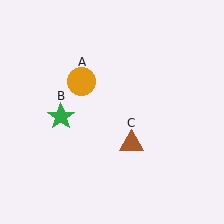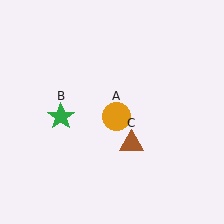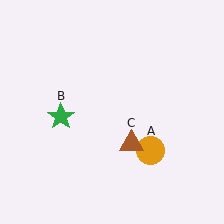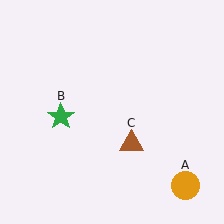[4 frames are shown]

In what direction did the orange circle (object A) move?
The orange circle (object A) moved down and to the right.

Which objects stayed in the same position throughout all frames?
Green star (object B) and brown triangle (object C) remained stationary.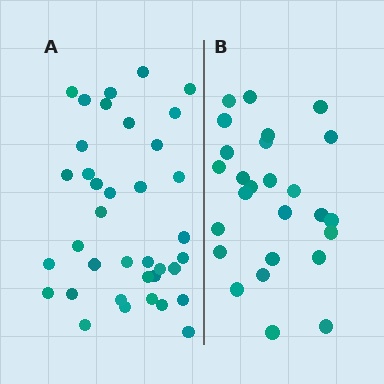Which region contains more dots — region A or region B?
Region A (the left region) has more dots.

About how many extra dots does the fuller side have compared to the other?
Region A has roughly 12 or so more dots than region B.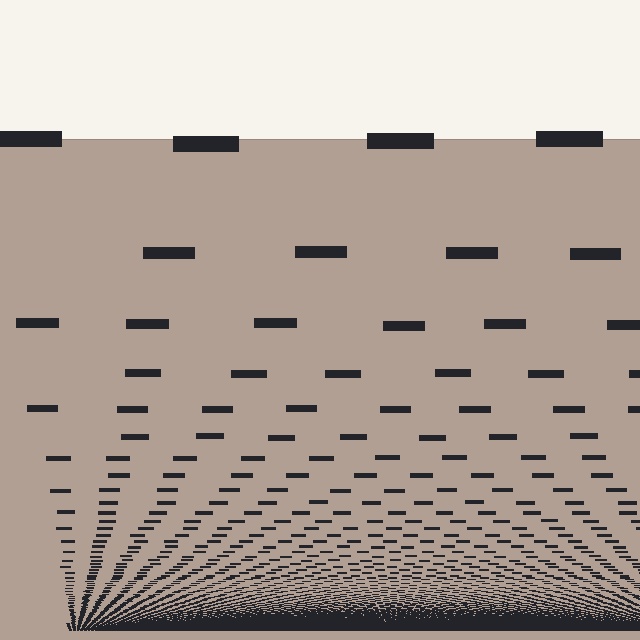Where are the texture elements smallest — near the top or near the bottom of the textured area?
Near the bottom.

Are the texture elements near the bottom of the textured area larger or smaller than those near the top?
Smaller. The gradient is inverted — elements near the bottom are smaller and denser.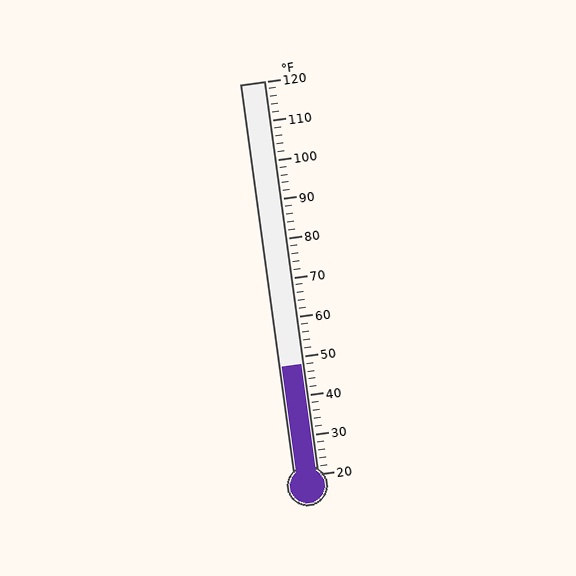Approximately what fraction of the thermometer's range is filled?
The thermometer is filled to approximately 30% of its range.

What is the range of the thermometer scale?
The thermometer scale ranges from 20°F to 120°F.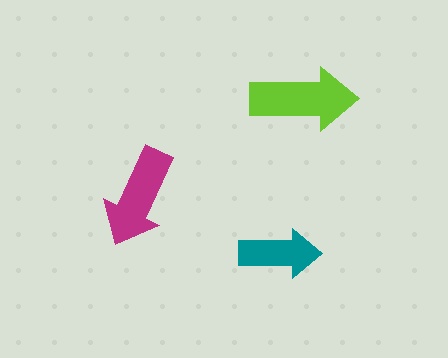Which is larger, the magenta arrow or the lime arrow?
The lime one.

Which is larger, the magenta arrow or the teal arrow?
The magenta one.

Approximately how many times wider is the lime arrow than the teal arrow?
About 1.5 times wider.